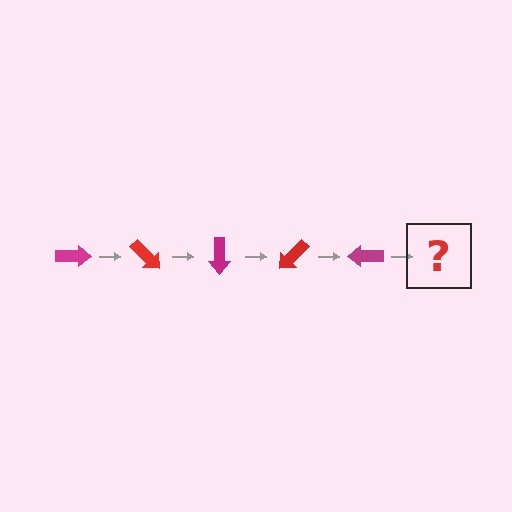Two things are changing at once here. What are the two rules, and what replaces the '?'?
The two rules are that it rotates 45 degrees each step and the color cycles through magenta and red. The '?' should be a red arrow, rotated 225 degrees from the start.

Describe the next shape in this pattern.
It should be a red arrow, rotated 225 degrees from the start.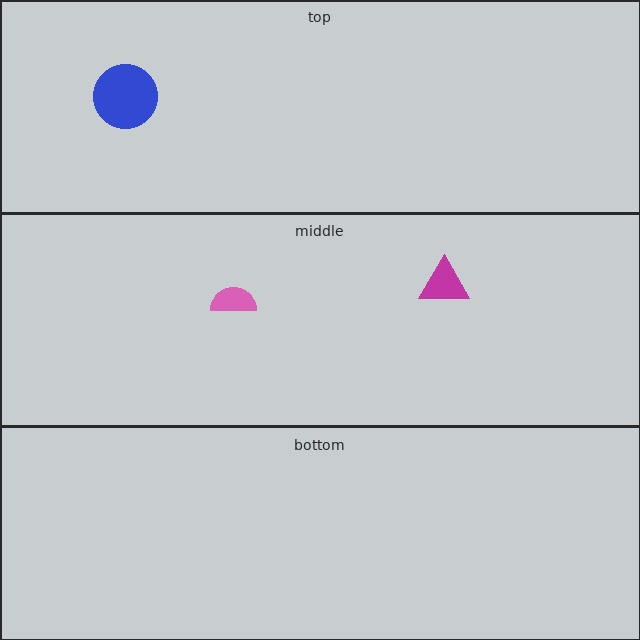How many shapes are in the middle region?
2.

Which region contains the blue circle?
The top region.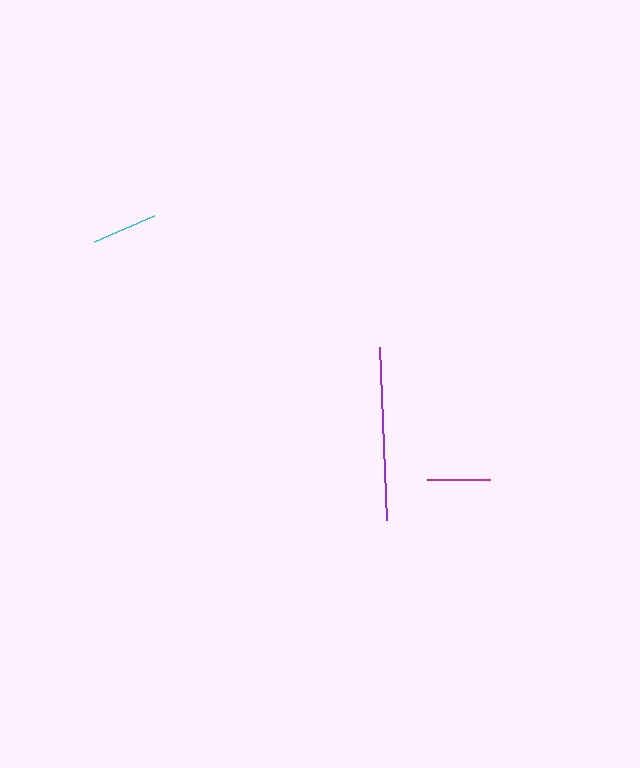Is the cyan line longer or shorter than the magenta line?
The cyan line is longer than the magenta line.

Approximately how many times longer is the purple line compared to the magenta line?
The purple line is approximately 2.7 times the length of the magenta line.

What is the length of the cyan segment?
The cyan segment is approximately 66 pixels long.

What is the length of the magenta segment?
The magenta segment is approximately 63 pixels long.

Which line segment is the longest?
The purple line is the longest at approximately 173 pixels.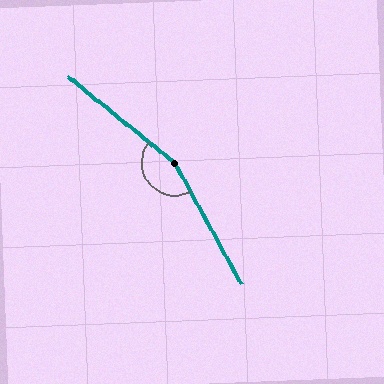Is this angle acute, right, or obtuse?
It is obtuse.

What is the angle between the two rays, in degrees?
Approximately 158 degrees.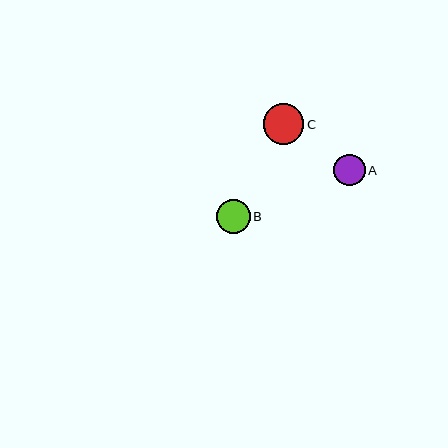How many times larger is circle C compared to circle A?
Circle C is approximately 1.3 times the size of circle A.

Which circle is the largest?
Circle C is the largest with a size of approximately 41 pixels.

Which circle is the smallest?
Circle A is the smallest with a size of approximately 32 pixels.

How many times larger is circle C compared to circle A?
Circle C is approximately 1.3 times the size of circle A.